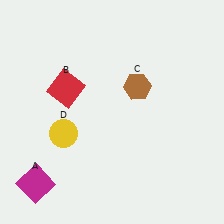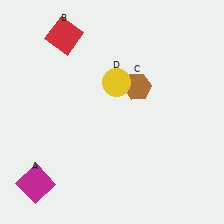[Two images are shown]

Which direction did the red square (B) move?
The red square (B) moved up.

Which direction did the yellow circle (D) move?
The yellow circle (D) moved right.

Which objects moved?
The objects that moved are: the red square (B), the yellow circle (D).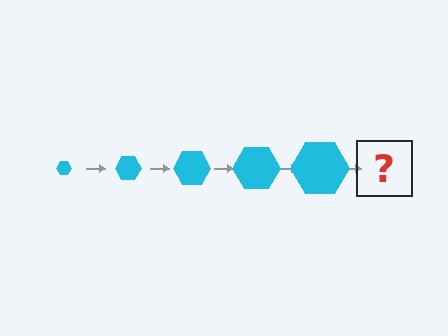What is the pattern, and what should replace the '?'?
The pattern is that the hexagon gets progressively larger each step. The '?' should be a cyan hexagon, larger than the previous one.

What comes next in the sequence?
The next element should be a cyan hexagon, larger than the previous one.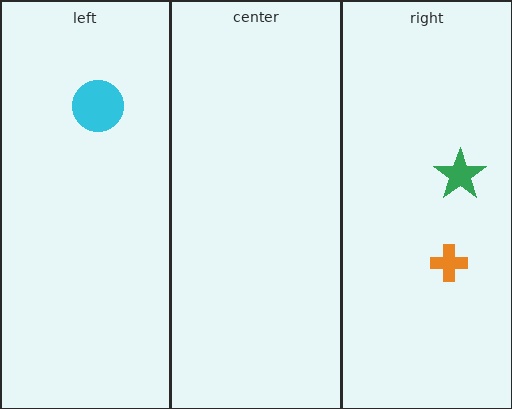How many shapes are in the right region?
2.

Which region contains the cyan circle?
The left region.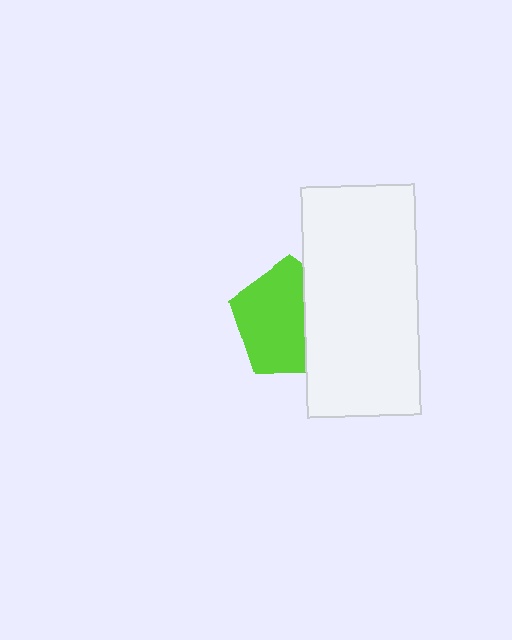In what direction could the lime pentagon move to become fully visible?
The lime pentagon could move left. That would shift it out from behind the white rectangle entirely.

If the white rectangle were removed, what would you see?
You would see the complete lime pentagon.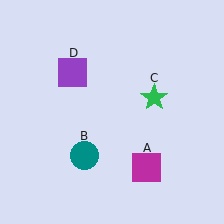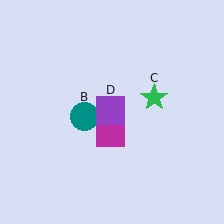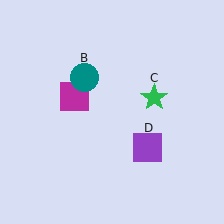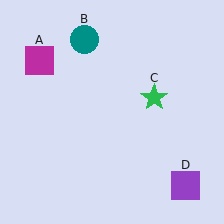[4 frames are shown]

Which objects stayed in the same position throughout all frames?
Green star (object C) remained stationary.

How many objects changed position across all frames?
3 objects changed position: magenta square (object A), teal circle (object B), purple square (object D).